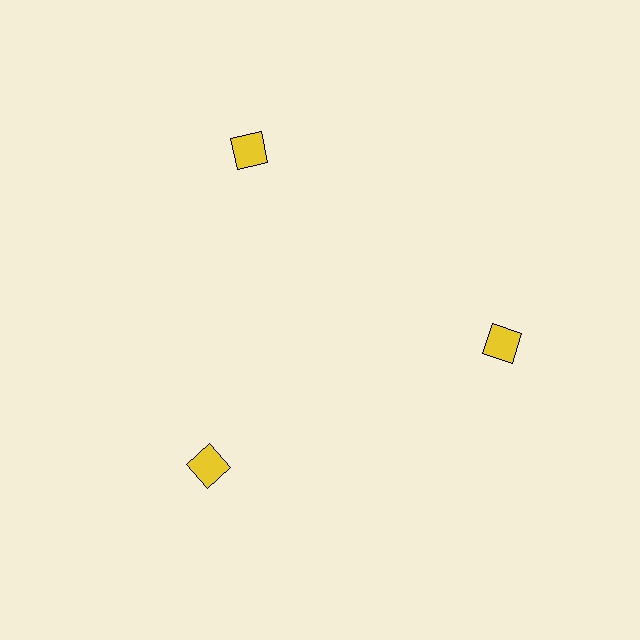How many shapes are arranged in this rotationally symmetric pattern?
There are 3 shapes, arranged in 3 groups of 1.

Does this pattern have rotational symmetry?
Yes, this pattern has 3-fold rotational symmetry. It looks the same after rotating 120 degrees around the center.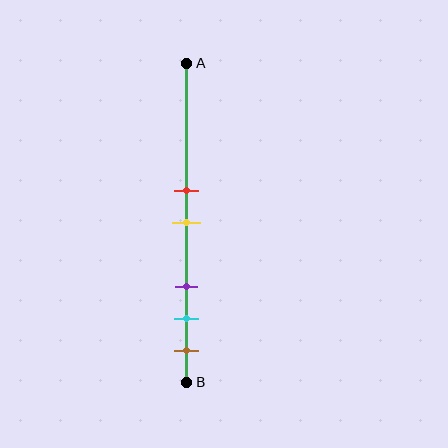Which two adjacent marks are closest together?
The red and yellow marks are the closest adjacent pair.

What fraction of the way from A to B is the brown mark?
The brown mark is approximately 90% (0.9) of the way from A to B.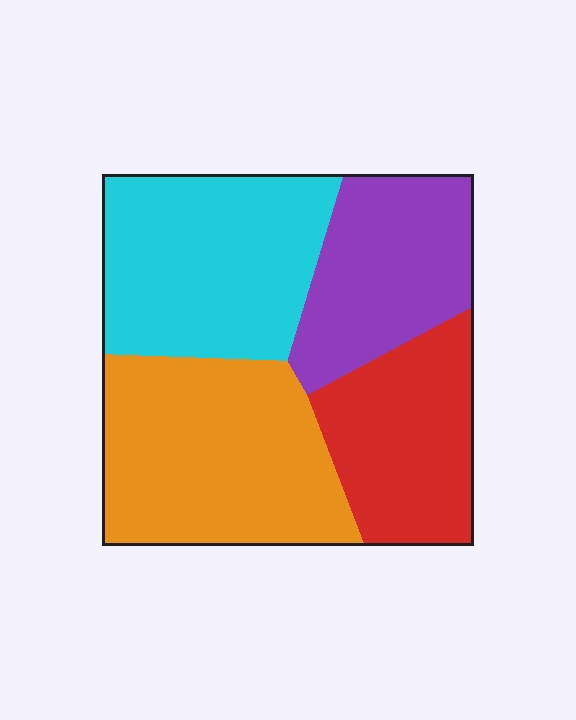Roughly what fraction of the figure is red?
Red takes up about one fifth (1/5) of the figure.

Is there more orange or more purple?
Orange.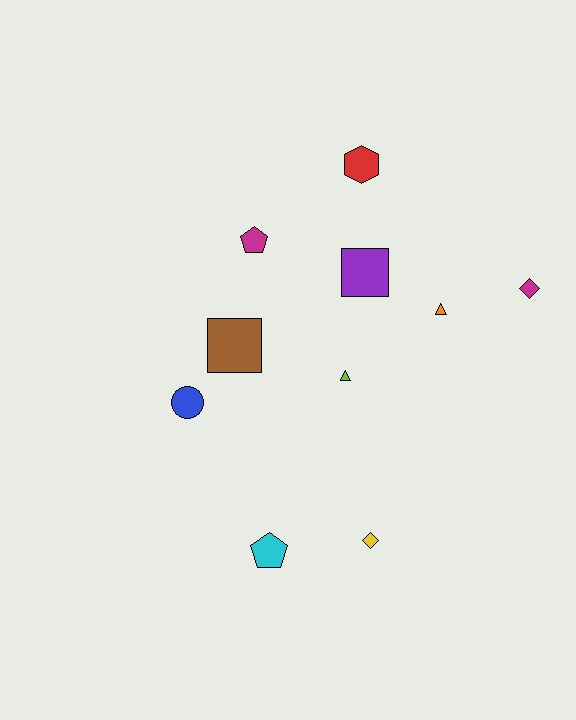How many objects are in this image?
There are 10 objects.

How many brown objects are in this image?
There is 1 brown object.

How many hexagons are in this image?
There is 1 hexagon.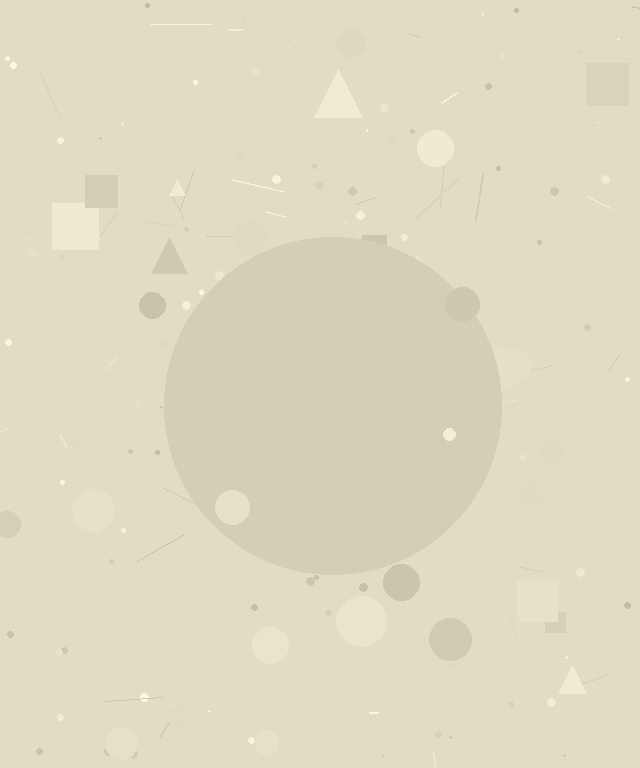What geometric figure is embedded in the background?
A circle is embedded in the background.